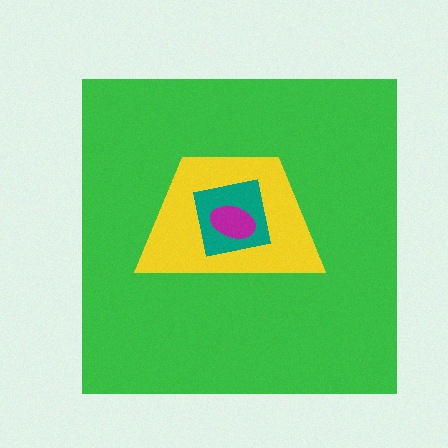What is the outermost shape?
The green square.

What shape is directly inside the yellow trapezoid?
The teal square.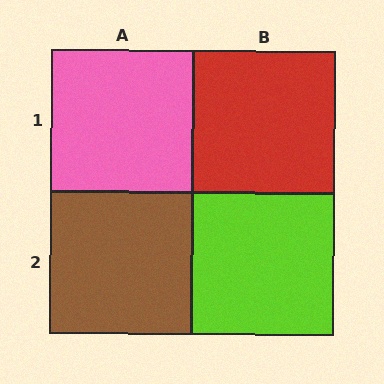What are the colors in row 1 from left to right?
Pink, red.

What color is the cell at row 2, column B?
Lime.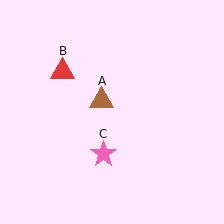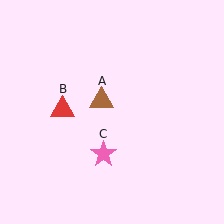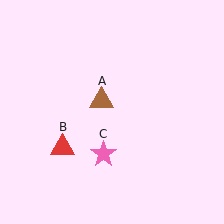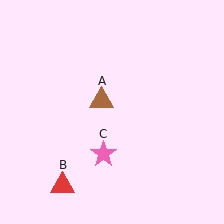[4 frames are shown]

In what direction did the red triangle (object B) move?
The red triangle (object B) moved down.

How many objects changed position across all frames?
1 object changed position: red triangle (object B).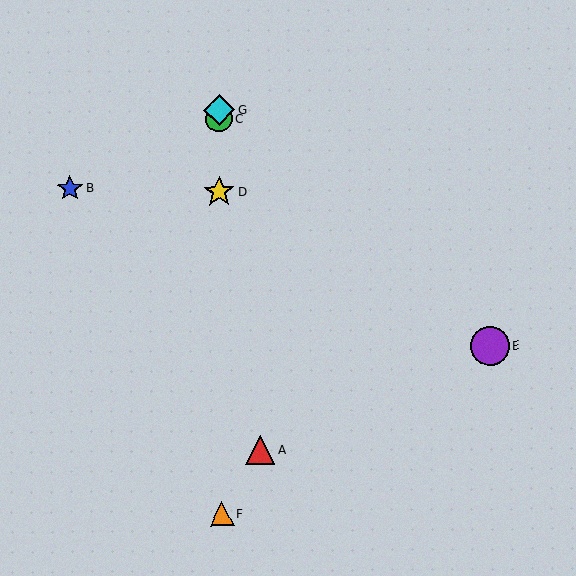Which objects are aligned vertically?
Objects C, D, F, G are aligned vertically.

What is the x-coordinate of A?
Object A is at x≈260.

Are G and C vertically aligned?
Yes, both are at x≈219.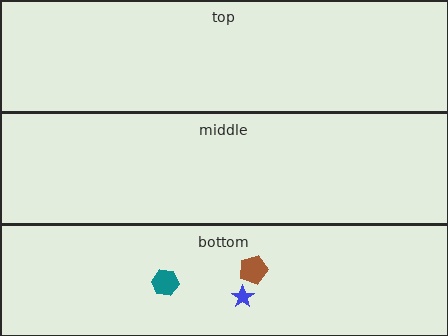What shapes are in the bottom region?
The blue star, the teal hexagon, the brown pentagon.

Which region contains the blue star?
The bottom region.